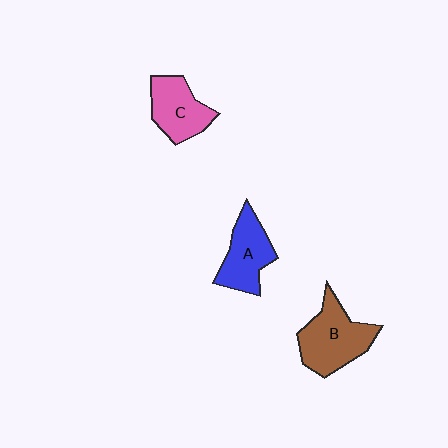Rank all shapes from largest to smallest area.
From largest to smallest: B (brown), A (blue), C (pink).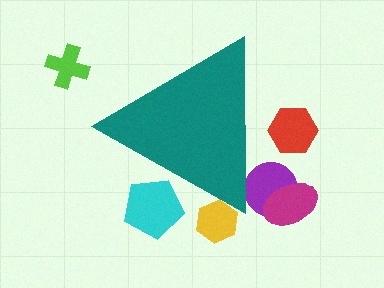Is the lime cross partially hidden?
No, the lime cross is fully visible.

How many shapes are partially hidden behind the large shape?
3 shapes are partially hidden.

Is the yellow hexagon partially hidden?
Yes, the yellow hexagon is partially hidden behind the teal triangle.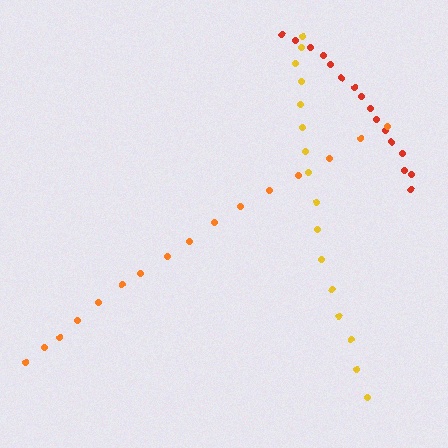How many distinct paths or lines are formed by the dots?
There are 3 distinct paths.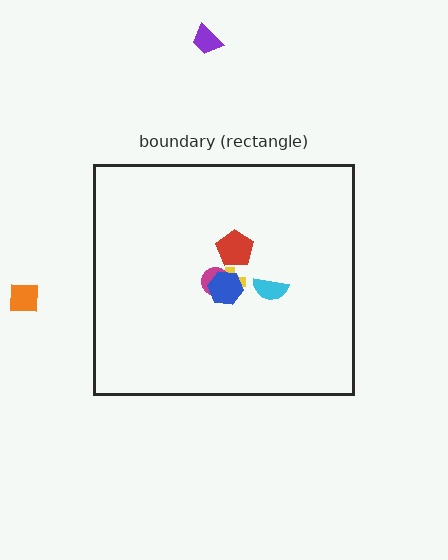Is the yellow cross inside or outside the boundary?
Inside.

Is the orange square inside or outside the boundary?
Outside.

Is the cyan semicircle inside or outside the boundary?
Inside.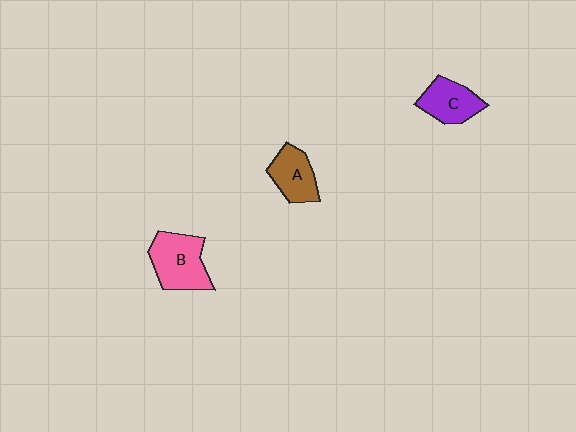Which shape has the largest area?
Shape B (pink).